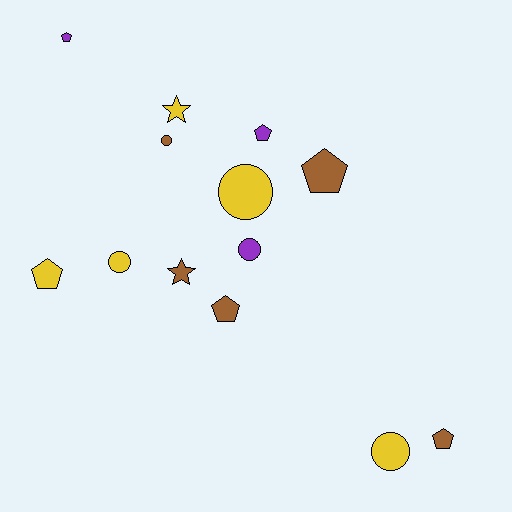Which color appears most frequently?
Brown, with 5 objects.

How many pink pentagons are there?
There are no pink pentagons.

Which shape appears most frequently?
Pentagon, with 6 objects.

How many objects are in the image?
There are 13 objects.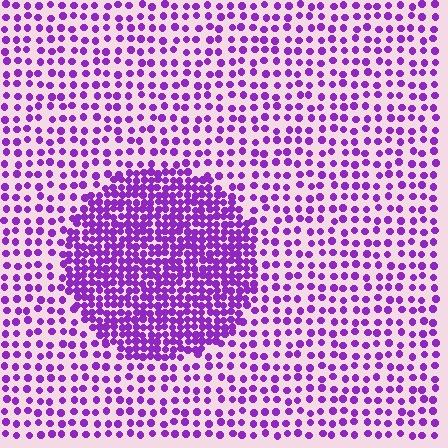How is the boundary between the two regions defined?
The boundary is defined by a change in element density (approximately 2.4x ratio). All elements are the same color, size, and shape.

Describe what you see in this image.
The image contains small purple elements arranged at two different densities. A circle-shaped region is visible where the elements are more densely packed than the surrounding area.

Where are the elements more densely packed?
The elements are more densely packed inside the circle boundary.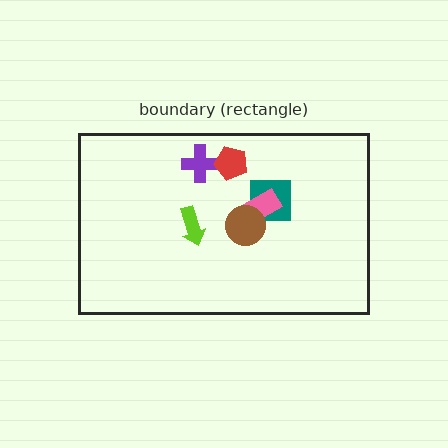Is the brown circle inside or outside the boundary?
Inside.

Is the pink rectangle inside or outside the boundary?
Inside.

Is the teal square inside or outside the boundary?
Inside.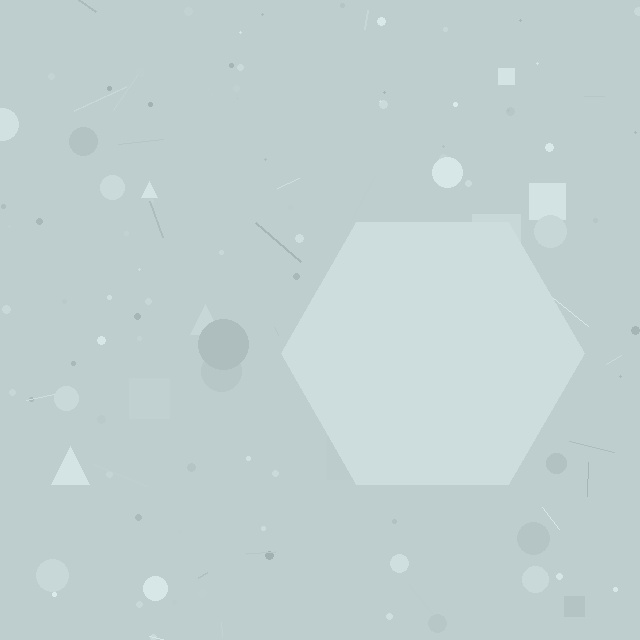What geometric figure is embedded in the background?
A hexagon is embedded in the background.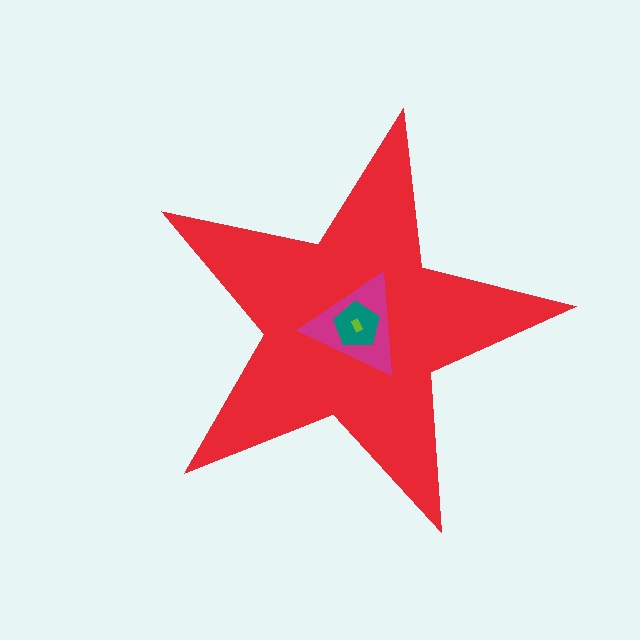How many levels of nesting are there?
4.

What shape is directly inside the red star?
The magenta triangle.